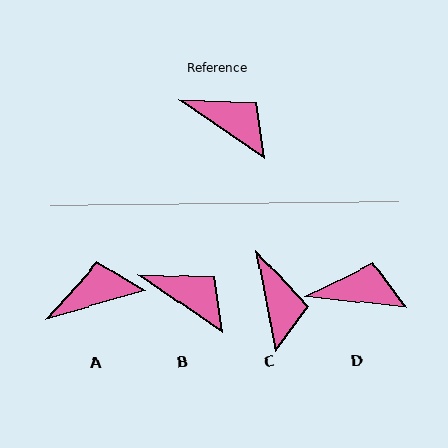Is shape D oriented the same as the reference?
No, it is off by about 28 degrees.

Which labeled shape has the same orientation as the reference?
B.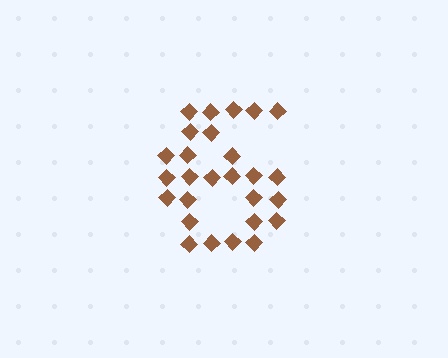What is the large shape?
The large shape is the digit 6.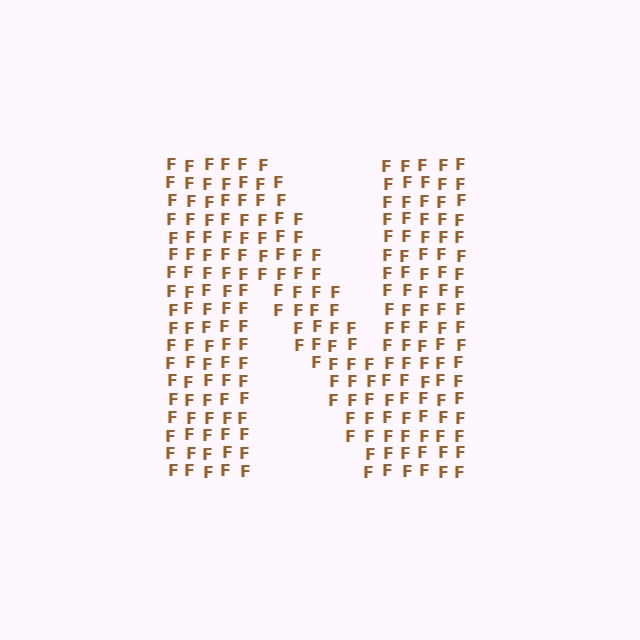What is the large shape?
The large shape is the letter N.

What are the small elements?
The small elements are letter F's.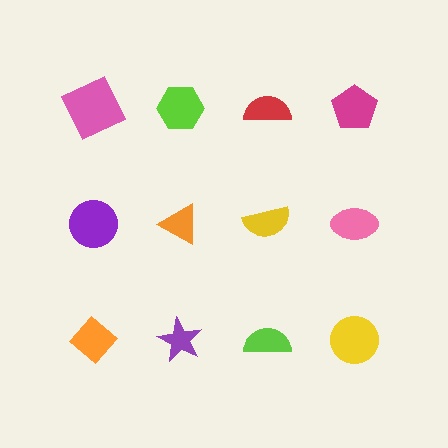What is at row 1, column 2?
A lime hexagon.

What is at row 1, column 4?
A magenta pentagon.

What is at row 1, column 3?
A red semicircle.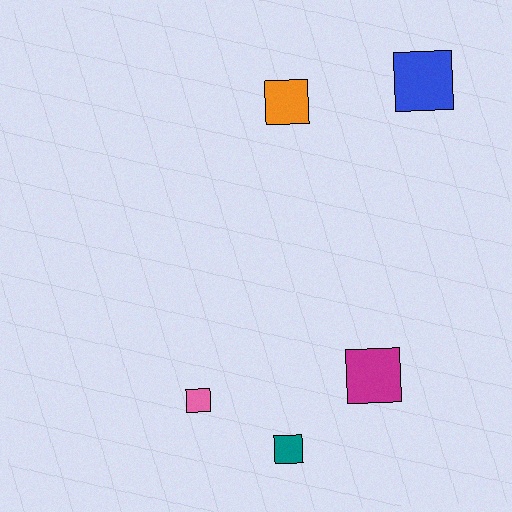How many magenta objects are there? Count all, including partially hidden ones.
There is 1 magenta object.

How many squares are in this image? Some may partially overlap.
There are 5 squares.